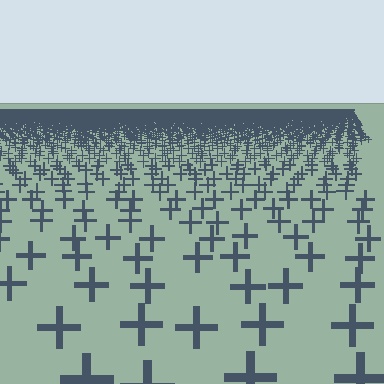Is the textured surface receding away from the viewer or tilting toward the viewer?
The surface is receding away from the viewer. Texture elements get smaller and denser toward the top.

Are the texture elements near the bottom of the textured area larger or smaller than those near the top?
Larger. Near the bottom, elements are closer to the viewer and appear at a bigger on-screen size.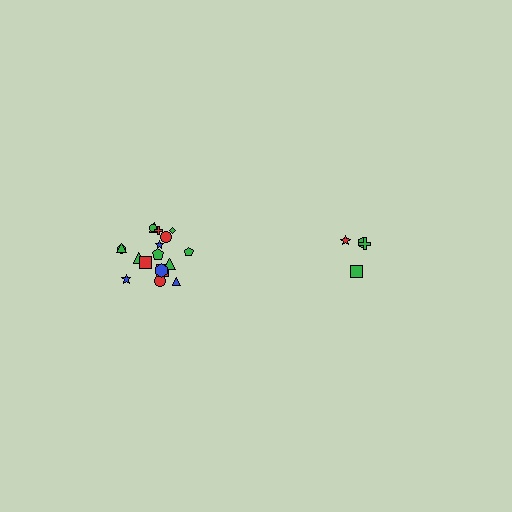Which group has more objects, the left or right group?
The left group.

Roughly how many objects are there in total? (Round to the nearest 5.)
Roughly 20 objects in total.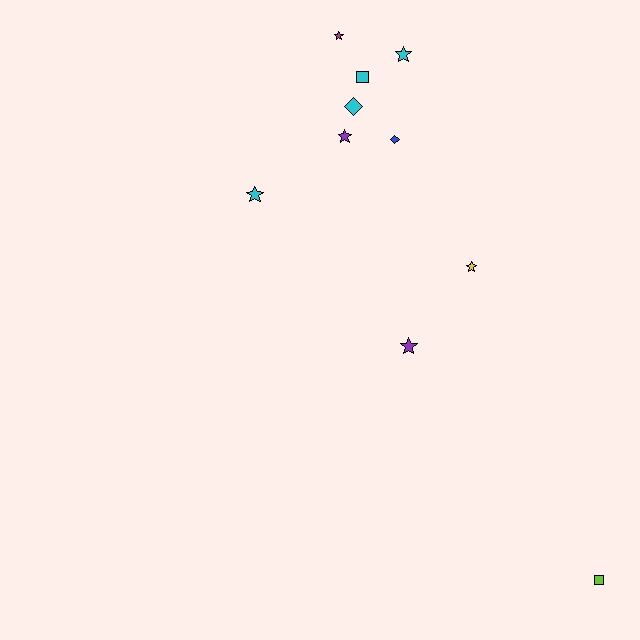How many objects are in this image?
There are 10 objects.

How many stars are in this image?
There are 6 stars.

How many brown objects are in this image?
There are no brown objects.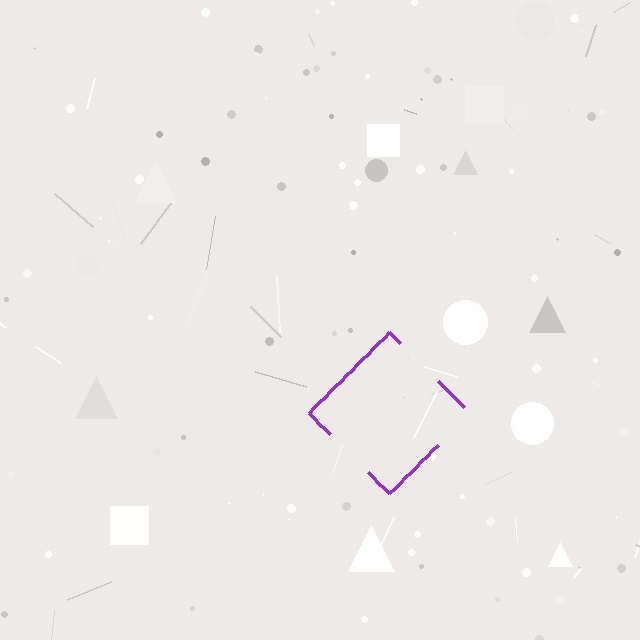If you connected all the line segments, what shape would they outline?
They would outline a diamond.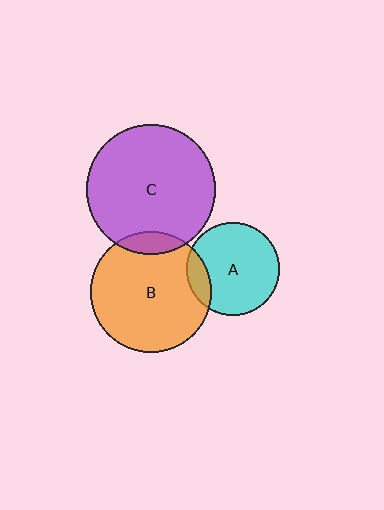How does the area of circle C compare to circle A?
Approximately 1.9 times.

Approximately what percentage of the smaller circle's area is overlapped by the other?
Approximately 10%.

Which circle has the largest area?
Circle C (purple).